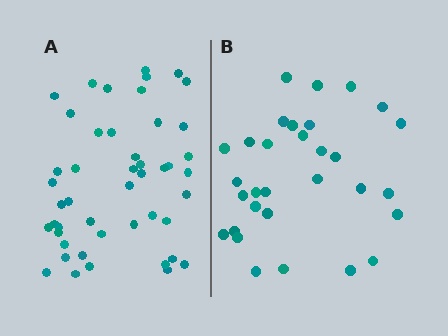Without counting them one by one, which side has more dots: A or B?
Region A (the left region) has more dots.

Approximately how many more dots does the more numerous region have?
Region A has approximately 15 more dots than region B.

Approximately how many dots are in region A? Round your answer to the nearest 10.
About 50 dots. (The exact count is 47, which rounds to 50.)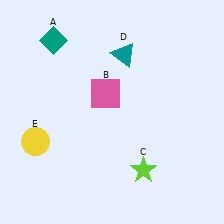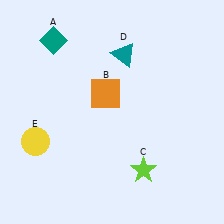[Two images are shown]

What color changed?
The square (B) changed from pink in Image 1 to orange in Image 2.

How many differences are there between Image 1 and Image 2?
There is 1 difference between the two images.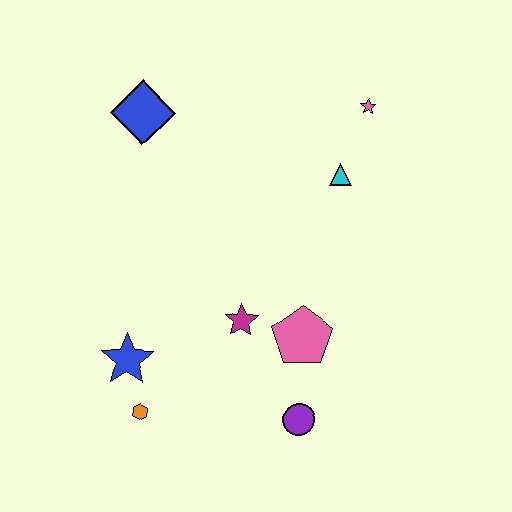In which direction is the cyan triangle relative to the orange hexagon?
The cyan triangle is above the orange hexagon.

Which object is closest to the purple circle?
The pink pentagon is closest to the purple circle.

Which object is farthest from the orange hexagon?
The pink star is farthest from the orange hexagon.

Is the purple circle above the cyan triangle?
No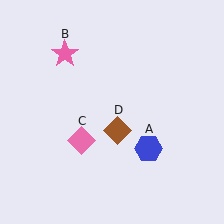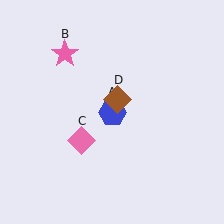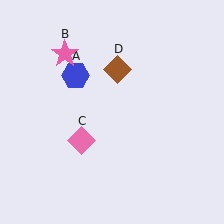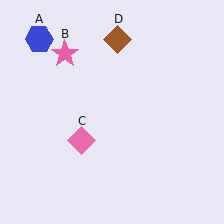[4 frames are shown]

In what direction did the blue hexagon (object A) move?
The blue hexagon (object A) moved up and to the left.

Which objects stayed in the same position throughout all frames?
Pink star (object B) and pink diamond (object C) remained stationary.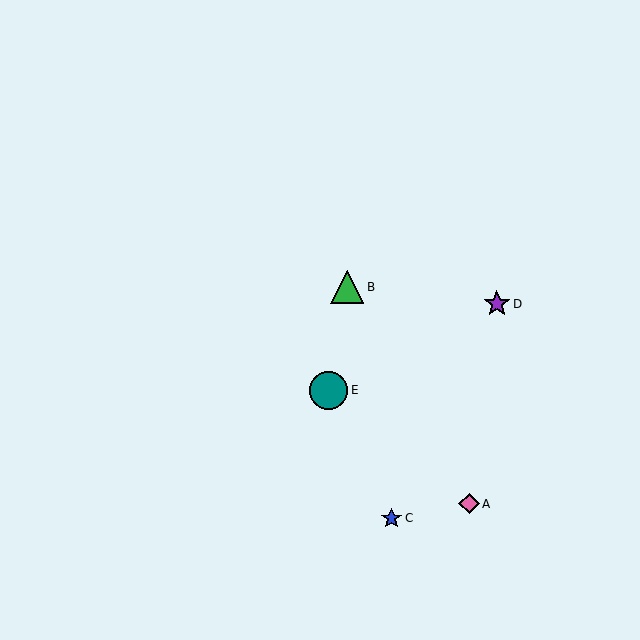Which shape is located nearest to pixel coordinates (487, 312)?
The purple star (labeled D) at (497, 304) is nearest to that location.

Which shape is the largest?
The teal circle (labeled E) is the largest.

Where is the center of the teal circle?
The center of the teal circle is at (328, 390).